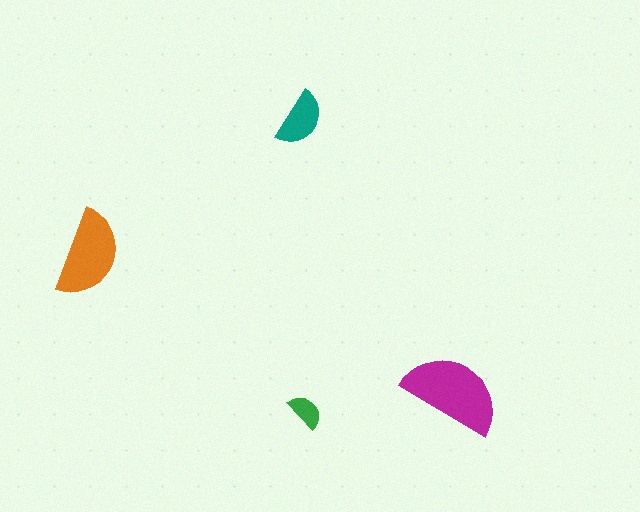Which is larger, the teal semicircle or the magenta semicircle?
The magenta one.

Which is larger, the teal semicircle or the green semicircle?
The teal one.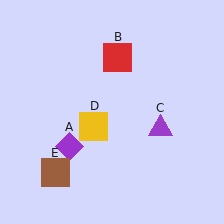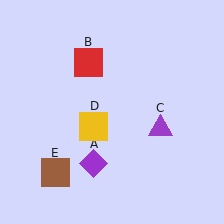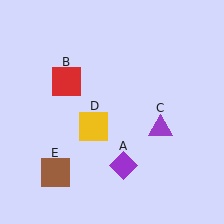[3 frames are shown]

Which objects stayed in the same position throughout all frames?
Purple triangle (object C) and yellow square (object D) and brown square (object E) remained stationary.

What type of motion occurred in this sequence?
The purple diamond (object A), red square (object B) rotated counterclockwise around the center of the scene.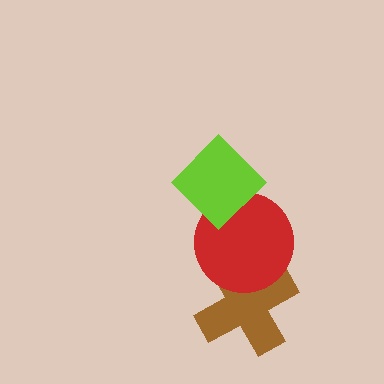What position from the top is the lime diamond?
The lime diamond is 1st from the top.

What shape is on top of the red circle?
The lime diamond is on top of the red circle.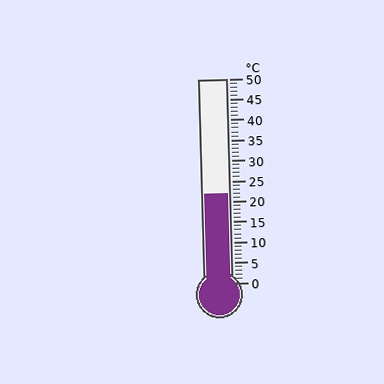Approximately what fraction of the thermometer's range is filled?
The thermometer is filled to approximately 45% of its range.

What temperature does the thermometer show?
The thermometer shows approximately 22°C.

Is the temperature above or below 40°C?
The temperature is below 40°C.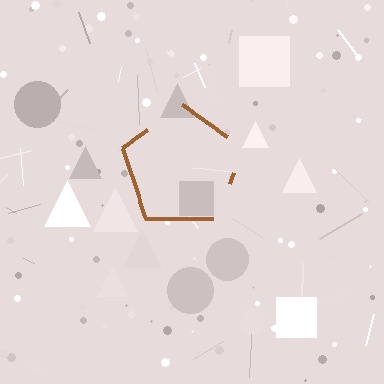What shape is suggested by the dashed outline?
The dashed outline suggests a pentagon.